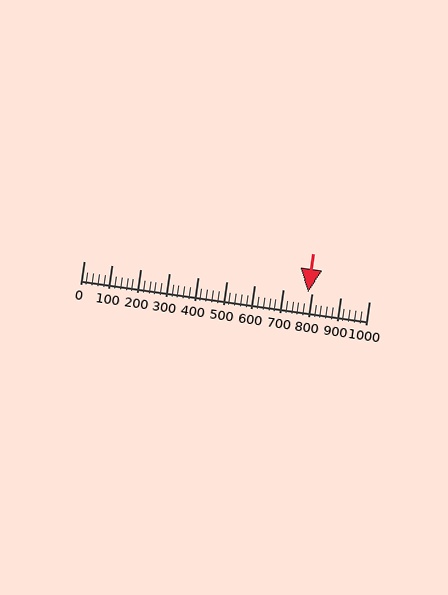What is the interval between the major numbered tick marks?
The major tick marks are spaced 100 units apart.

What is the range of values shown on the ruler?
The ruler shows values from 0 to 1000.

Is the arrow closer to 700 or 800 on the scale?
The arrow is closer to 800.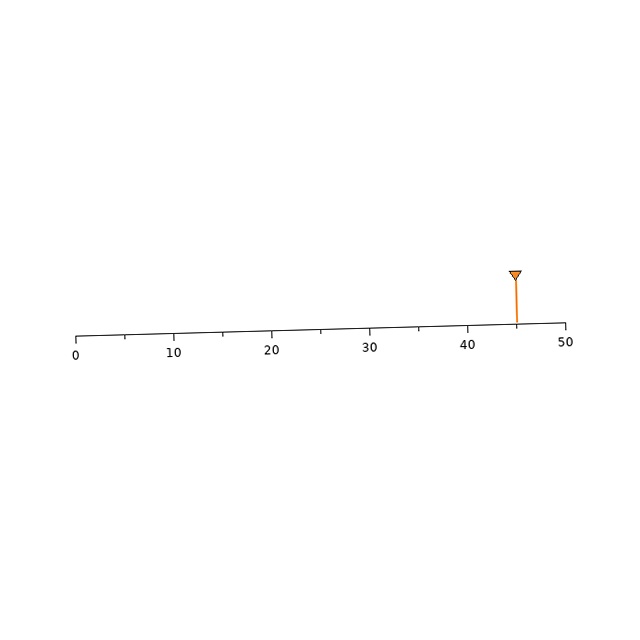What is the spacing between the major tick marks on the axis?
The major ticks are spaced 10 apart.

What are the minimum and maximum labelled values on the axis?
The axis runs from 0 to 50.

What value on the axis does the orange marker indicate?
The marker indicates approximately 45.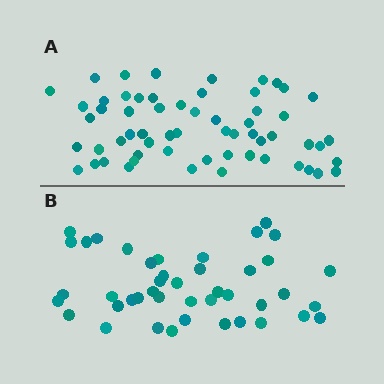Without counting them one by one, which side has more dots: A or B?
Region A (the top region) has more dots.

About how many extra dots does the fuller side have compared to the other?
Region A has approximately 15 more dots than region B.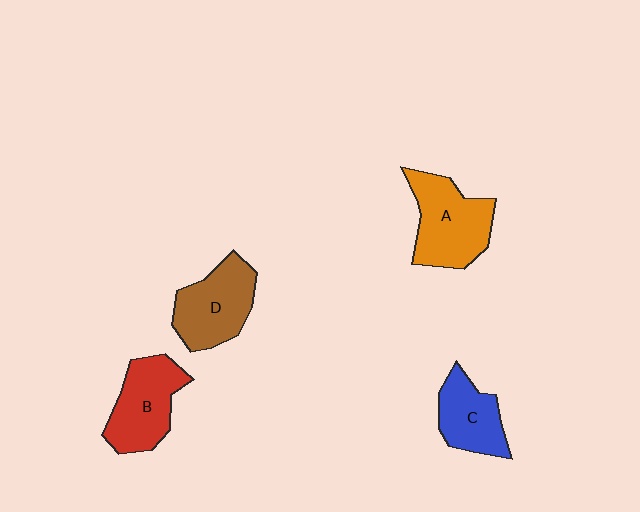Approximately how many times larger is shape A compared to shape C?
Approximately 1.4 times.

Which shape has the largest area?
Shape A (orange).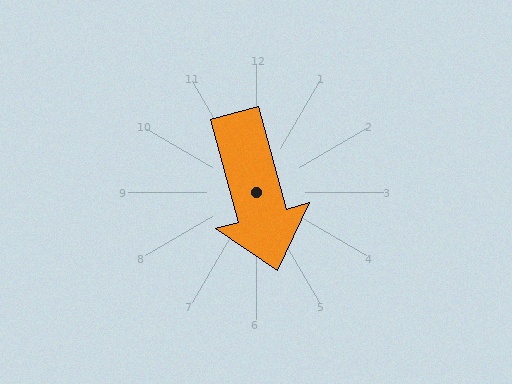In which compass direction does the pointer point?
South.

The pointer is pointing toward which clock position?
Roughly 5 o'clock.